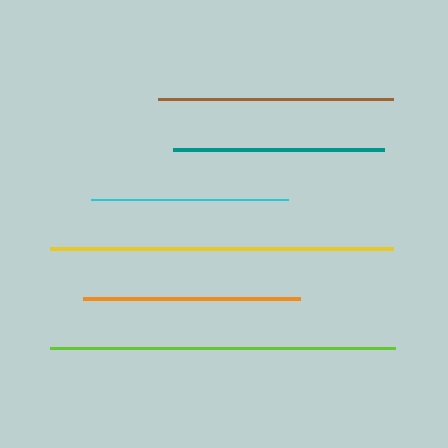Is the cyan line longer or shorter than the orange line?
The orange line is longer than the cyan line.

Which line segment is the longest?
The lime line is the longest at approximately 345 pixels.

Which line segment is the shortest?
The cyan line is the shortest at approximately 197 pixels.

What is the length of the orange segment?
The orange segment is approximately 217 pixels long.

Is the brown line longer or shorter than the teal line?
The brown line is longer than the teal line.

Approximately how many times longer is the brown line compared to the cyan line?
The brown line is approximately 1.2 times the length of the cyan line.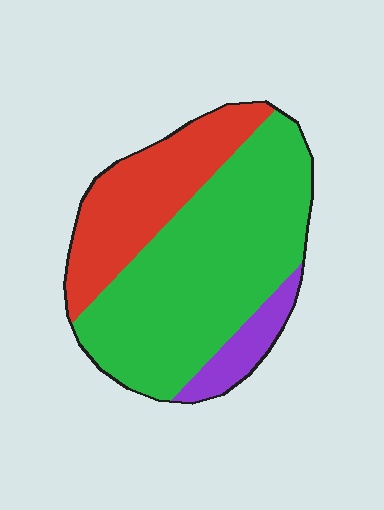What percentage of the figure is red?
Red covers roughly 30% of the figure.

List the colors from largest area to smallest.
From largest to smallest: green, red, purple.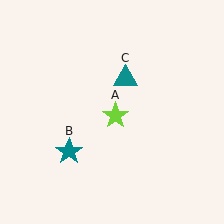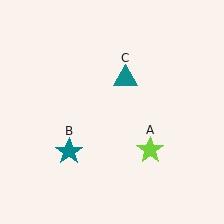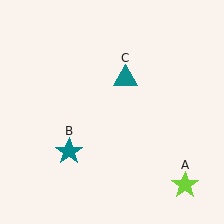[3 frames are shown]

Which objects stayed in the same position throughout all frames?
Teal star (object B) and teal triangle (object C) remained stationary.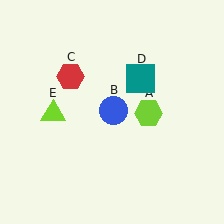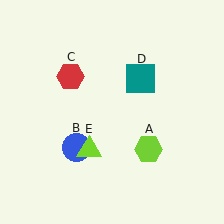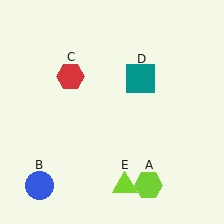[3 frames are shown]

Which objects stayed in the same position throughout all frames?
Red hexagon (object C) and teal square (object D) remained stationary.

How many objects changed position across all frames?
3 objects changed position: lime hexagon (object A), blue circle (object B), lime triangle (object E).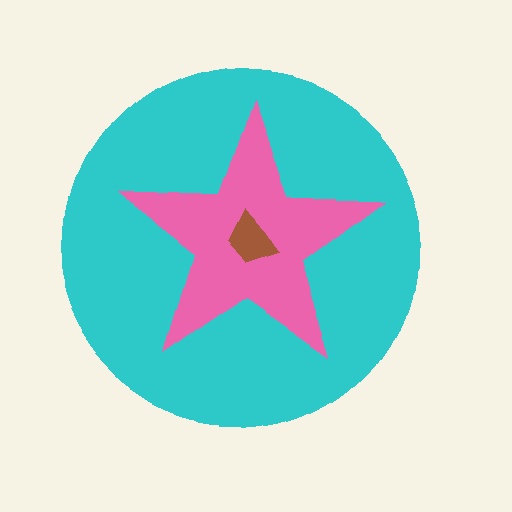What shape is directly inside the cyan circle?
The pink star.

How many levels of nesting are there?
3.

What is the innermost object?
The brown trapezoid.